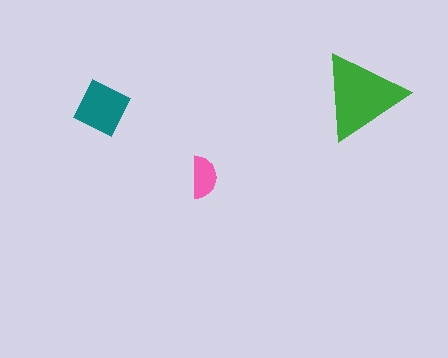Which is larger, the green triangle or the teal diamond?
The green triangle.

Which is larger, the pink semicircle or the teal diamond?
The teal diamond.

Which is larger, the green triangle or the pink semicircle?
The green triangle.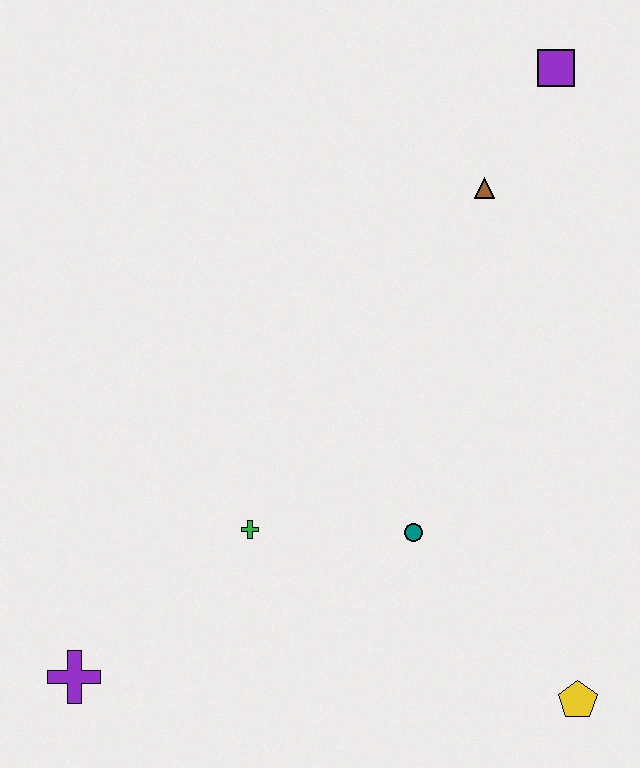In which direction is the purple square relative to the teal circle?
The purple square is above the teal circle.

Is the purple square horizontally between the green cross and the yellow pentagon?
Yes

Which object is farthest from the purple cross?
The purple square is farthest from the purple cross.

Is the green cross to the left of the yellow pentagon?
Yes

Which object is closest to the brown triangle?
The purple square is closest to the brown triangle.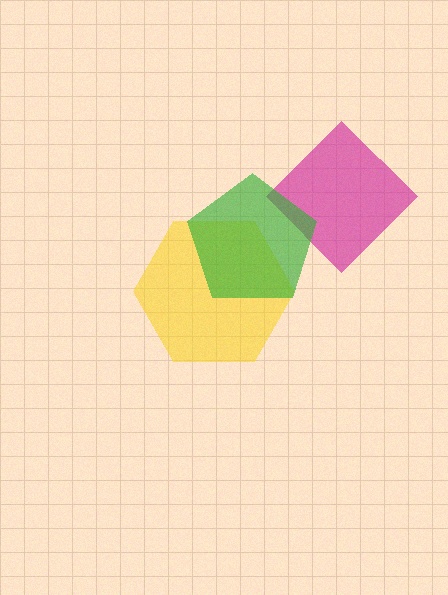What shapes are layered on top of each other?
The layered shapes are: a magenta diamond, a yellow hexagon, a green pentagon.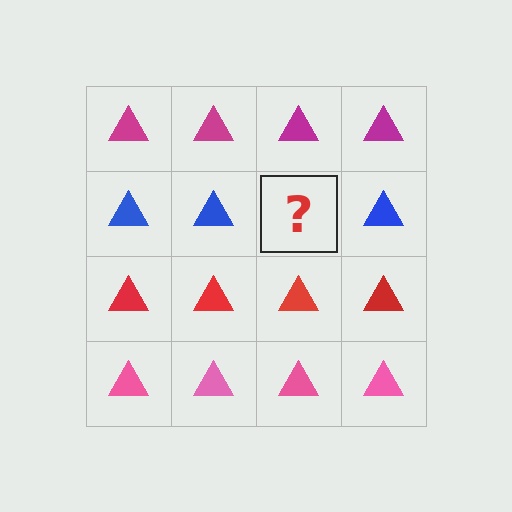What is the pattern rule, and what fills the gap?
The rule is that each row has a consistent color. The gap should be filled with a blue triangle.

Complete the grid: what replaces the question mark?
The question mark should be replaced with a blue triangle.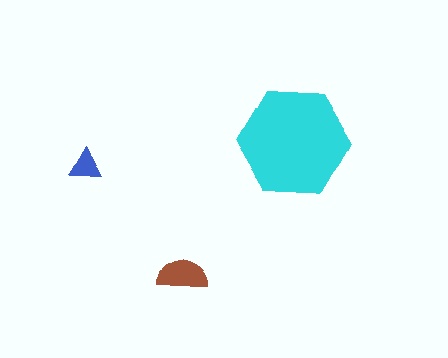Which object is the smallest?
The blue triangle.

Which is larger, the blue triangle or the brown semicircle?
The brown semicircle.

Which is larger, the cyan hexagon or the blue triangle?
The cyan hexagon.